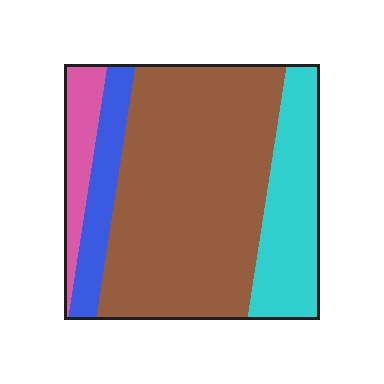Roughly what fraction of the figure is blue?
Blue takes up about one tenth (1/10) of the figure.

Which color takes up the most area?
Brown, at roughly 60%.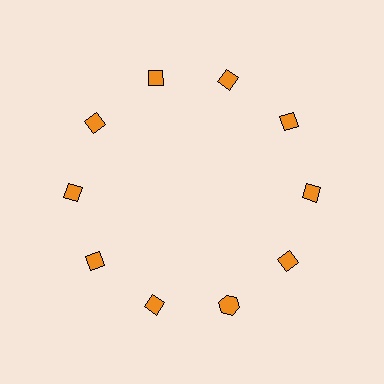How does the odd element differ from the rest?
It has a different shape: hexagon instead of diamond.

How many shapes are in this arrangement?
There are 10 shapes arranged in a ring pattern.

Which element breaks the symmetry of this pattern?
The orange hexagon at roughly the 5 o'clock position breaks the symmetry. All other shapes are orange diamonds.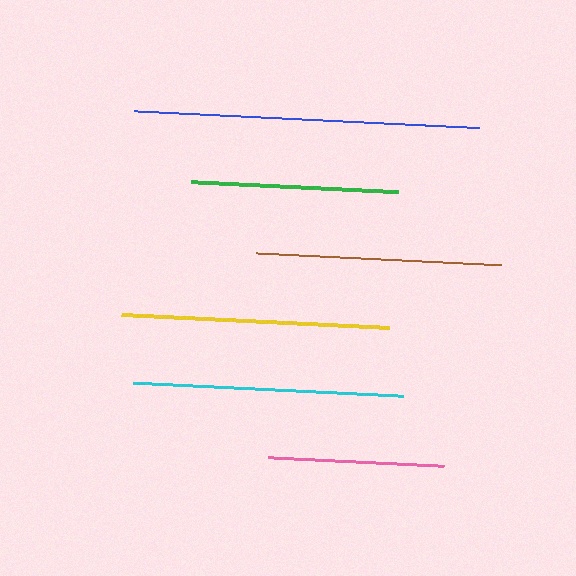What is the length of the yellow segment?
The yellow segment is approximately 267 pixels long.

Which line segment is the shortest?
The pink line is the shortest at approximately 176 pixels.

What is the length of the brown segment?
The brown segment is approximately 246 pixels long.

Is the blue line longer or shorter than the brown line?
The blue line is longer than the brown line.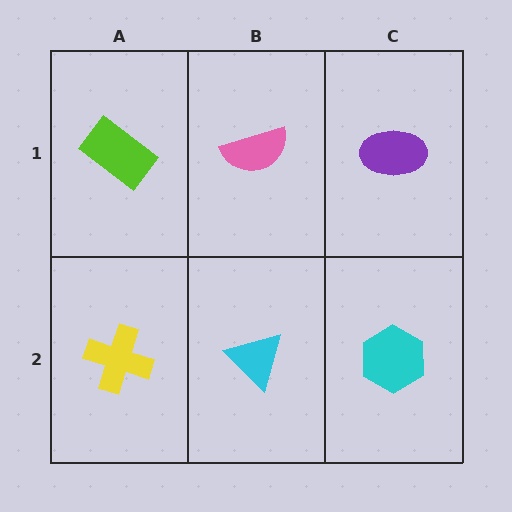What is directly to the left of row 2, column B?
A yellow cross.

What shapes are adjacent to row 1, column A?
A yellow cross (row 2, column A), a pink semicircle (row 1, column B).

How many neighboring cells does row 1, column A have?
2.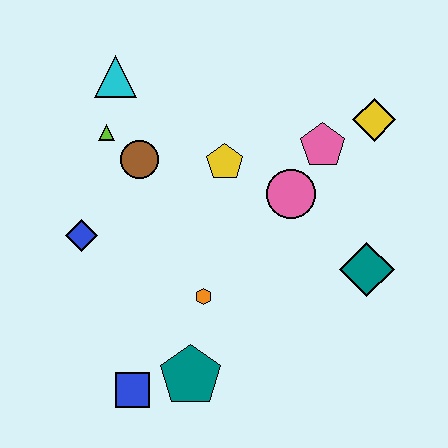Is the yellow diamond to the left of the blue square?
No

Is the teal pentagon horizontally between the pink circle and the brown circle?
Yes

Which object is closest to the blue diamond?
The brown circle is closest to the blue diamond.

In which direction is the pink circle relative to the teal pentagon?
The pink circle is above the teal pentagon.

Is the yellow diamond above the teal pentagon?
Yes